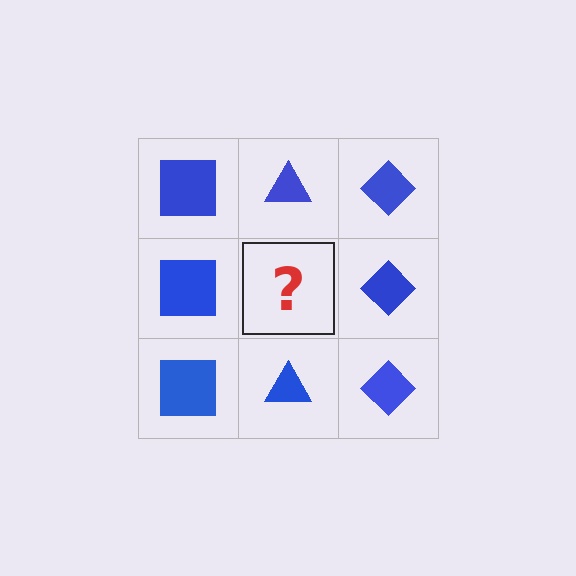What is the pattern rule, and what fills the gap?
The rule is that each column has a consistent shape. The gap should be filled with a blue triangle.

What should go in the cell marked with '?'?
The missing cell should contain a blue triangle.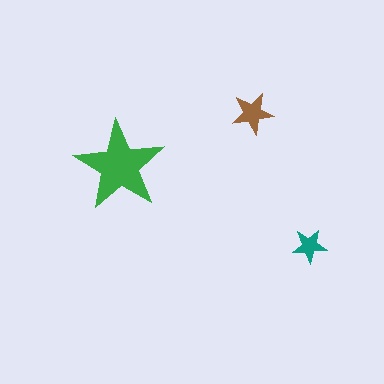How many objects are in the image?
There are 3 objects in the image.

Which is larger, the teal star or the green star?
The green one.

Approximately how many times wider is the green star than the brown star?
About 2 times wider.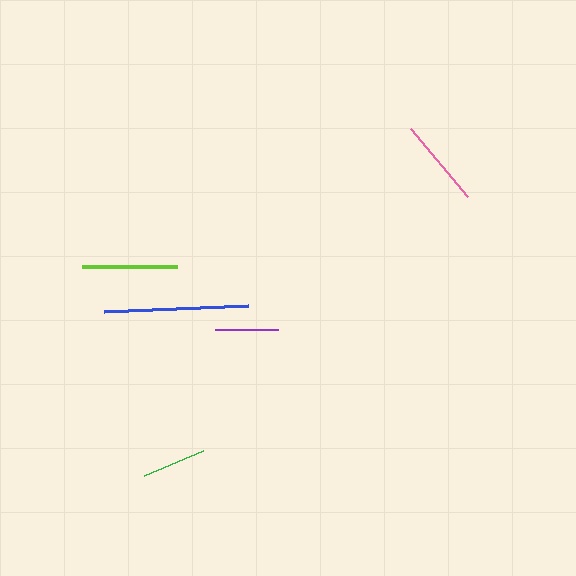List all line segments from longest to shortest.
From longest to shortest: blue, lime, pink, green, purple.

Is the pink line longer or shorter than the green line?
The pink line is longer than the green line.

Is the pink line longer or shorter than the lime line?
The lime line is longer than the pink line.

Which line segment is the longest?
The blue line is the longest at approximately 144 pixels.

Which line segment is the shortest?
The purple line is the shortest at approximately 64 pixels.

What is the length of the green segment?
The green segment is approximately 64 pixels long.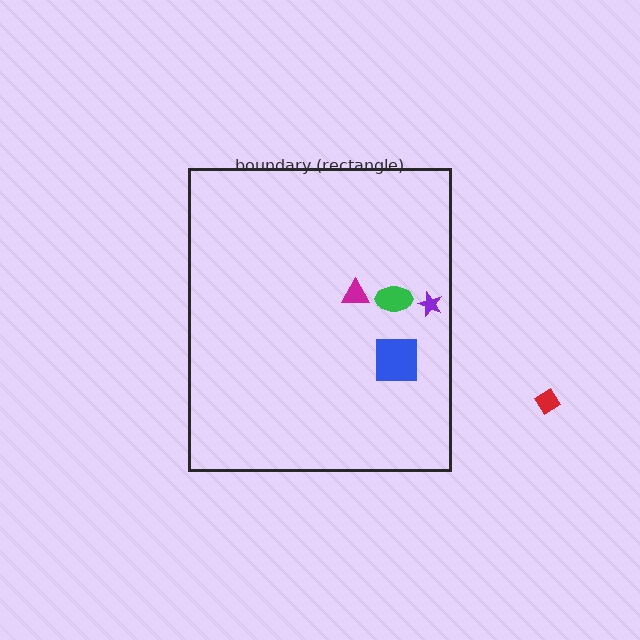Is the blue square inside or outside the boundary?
Inside.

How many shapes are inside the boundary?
4 inside, 1 outside.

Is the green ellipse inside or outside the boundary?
Inside.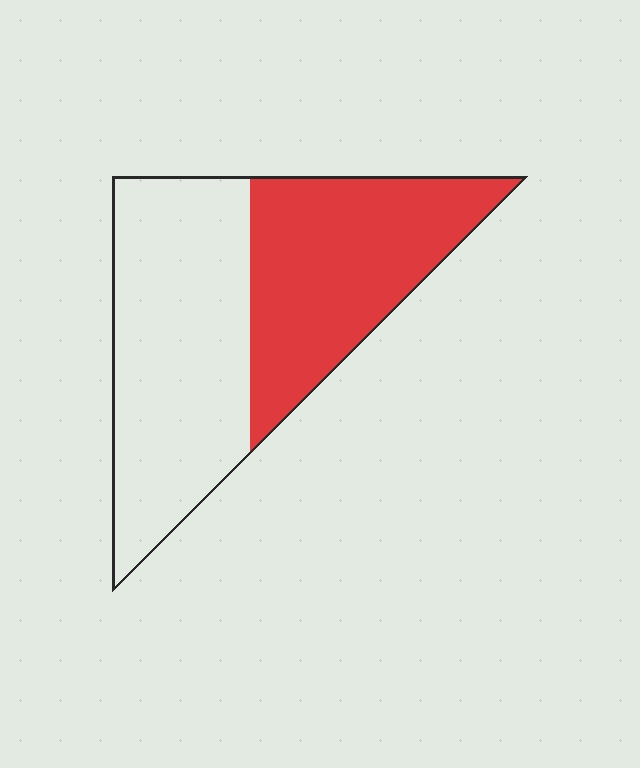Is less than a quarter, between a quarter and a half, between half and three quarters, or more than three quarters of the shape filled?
Between a quarter and a half.